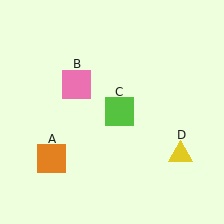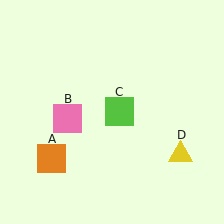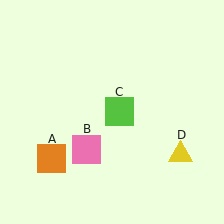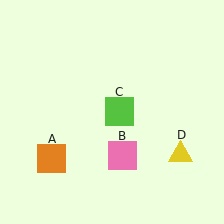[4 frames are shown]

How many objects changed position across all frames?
1 object changed position: pink square (object B).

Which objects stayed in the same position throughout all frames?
Orange square (object A) and lime square (object C) and yellow triangle (object D) remained stationary.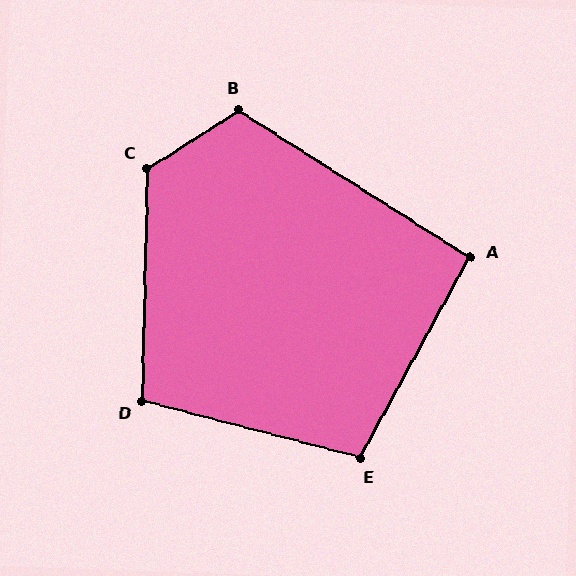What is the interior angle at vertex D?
Approximately 103 degrees (obtuse).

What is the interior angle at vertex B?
Approximately 115 degrees (obtuse).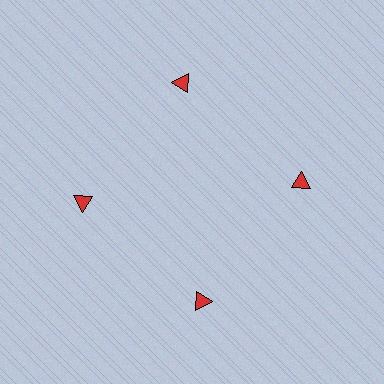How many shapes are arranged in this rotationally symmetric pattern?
There are 4 shapes, arranged in 4 groups of 1.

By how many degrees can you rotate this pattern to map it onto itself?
The pattern maps onto itself every 90 degrees of rotation.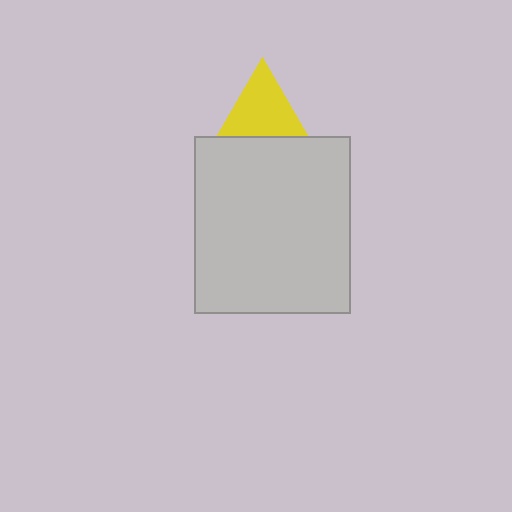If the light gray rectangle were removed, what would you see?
You would see the complete yellow triangle.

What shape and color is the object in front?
The object in front is a light gray rectangle.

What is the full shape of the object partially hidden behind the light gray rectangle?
The partially hidden object is a yellow triangle.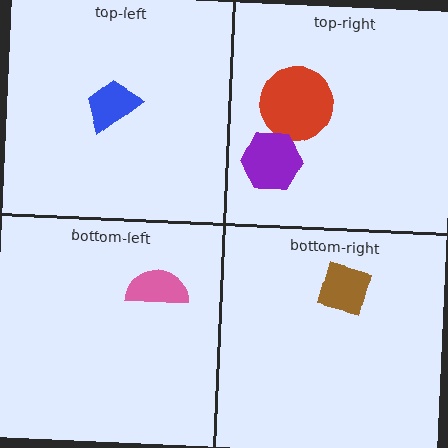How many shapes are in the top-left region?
1.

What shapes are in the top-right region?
The red circle, the purple hexagon.